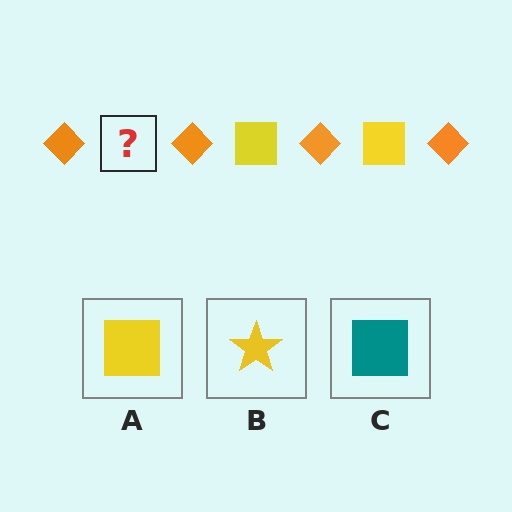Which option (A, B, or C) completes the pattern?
A.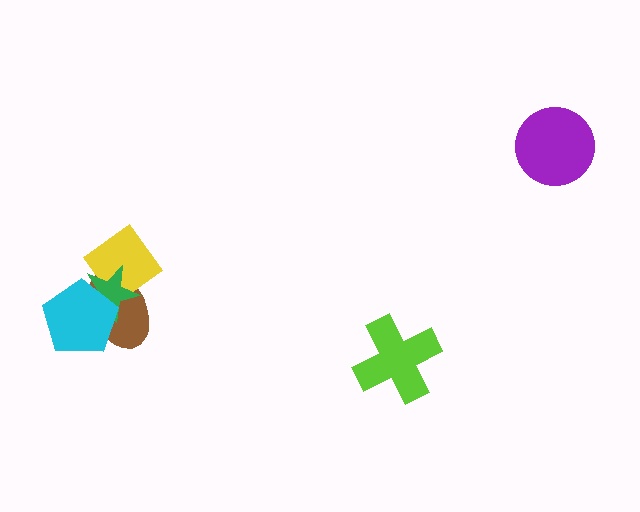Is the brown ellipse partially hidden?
Yes, it is partially covered by another shape.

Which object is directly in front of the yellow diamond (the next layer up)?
The green star is directly in front of the yellow diamond.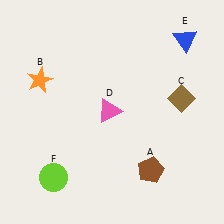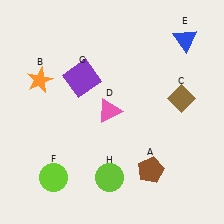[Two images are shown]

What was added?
A purple square (G), a lime circle (H) were added in Image 2.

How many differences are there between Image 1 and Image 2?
There are 2 differences between the two images.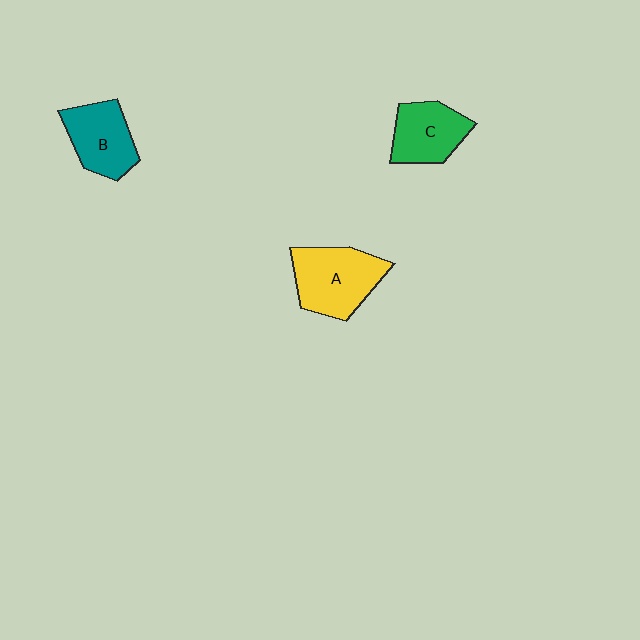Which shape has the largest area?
Shape A (yellow).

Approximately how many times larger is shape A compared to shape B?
Approximately 1.3 times.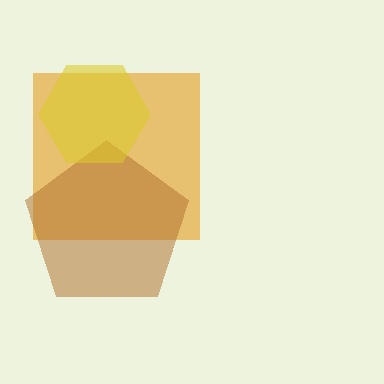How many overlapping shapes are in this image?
There are 3 overlapping shapes in the image.